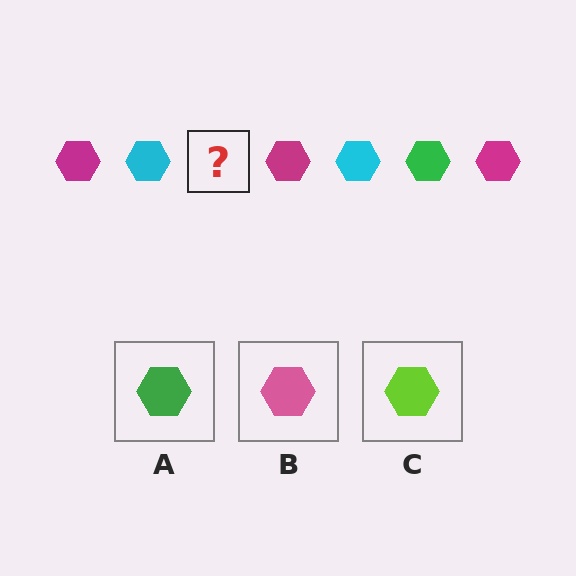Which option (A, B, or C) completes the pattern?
A.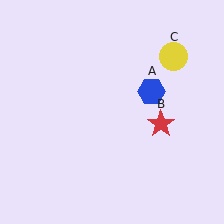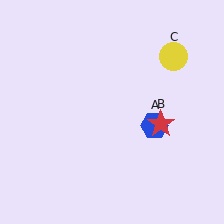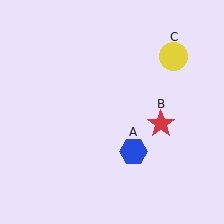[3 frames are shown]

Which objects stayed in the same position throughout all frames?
Red star (object B) and yellow circle (object C) remained stationary.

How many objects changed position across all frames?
1 object changed position: blue hexagon (object A).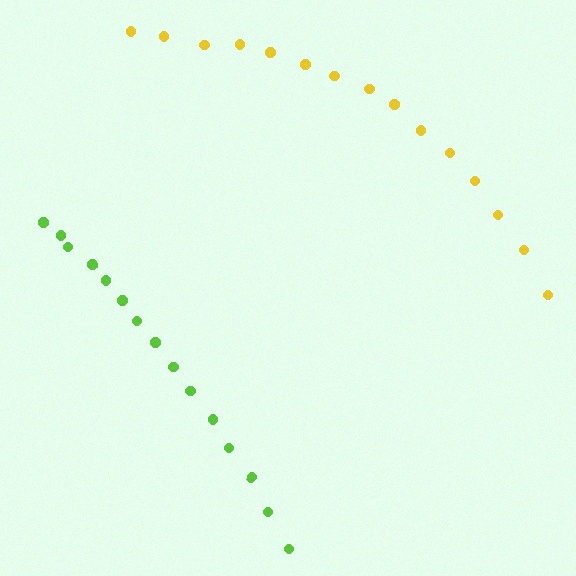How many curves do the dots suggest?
There are 2 distinct paths.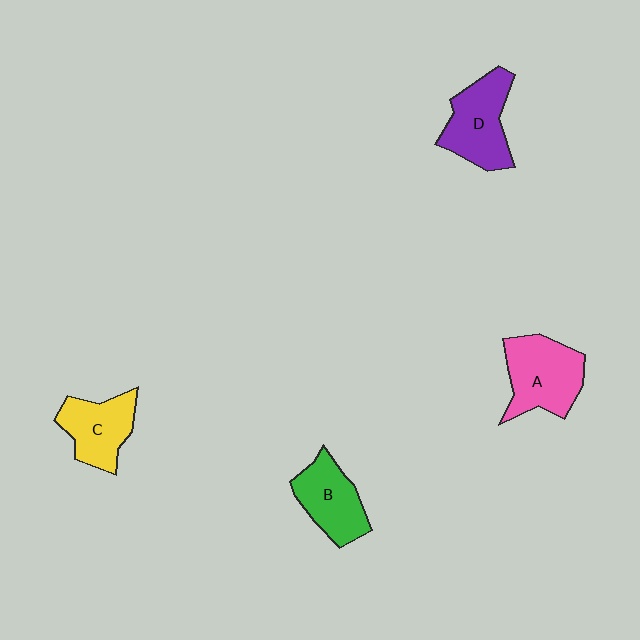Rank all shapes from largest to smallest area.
From largest to smallest: A (pink), D (purple), B (green), C (yellow).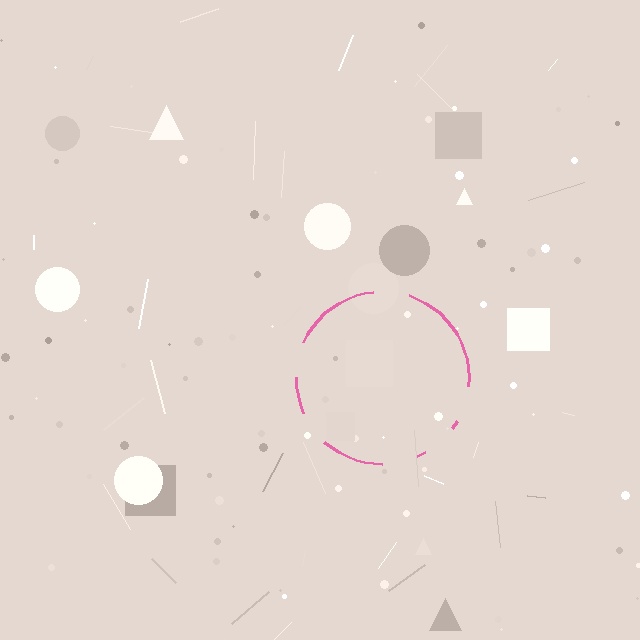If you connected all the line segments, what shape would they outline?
They would outline a circle.